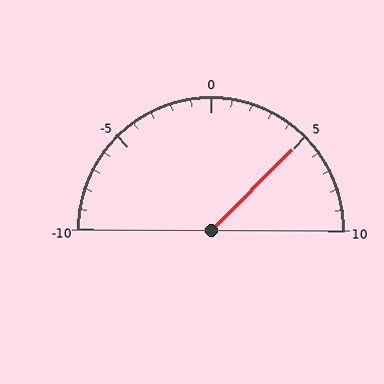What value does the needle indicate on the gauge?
The needle indicates approximately 5.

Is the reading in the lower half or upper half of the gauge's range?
The reading is in the upper half of the range (-10 to 10).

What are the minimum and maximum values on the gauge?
The gauge ranges from -10 to 10.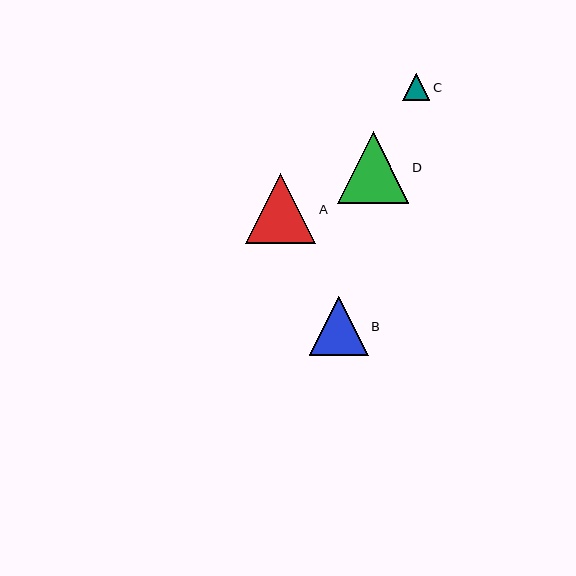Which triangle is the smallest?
Triangle C is the smallest with a size of approximately 27 pixels.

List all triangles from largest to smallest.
From largest to smallest: D, A, B, C.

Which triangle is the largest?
Triangle D is the largest with a size of approximately 71 pixels.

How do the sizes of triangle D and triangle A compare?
Triangle D and triangle A are approximately the same size.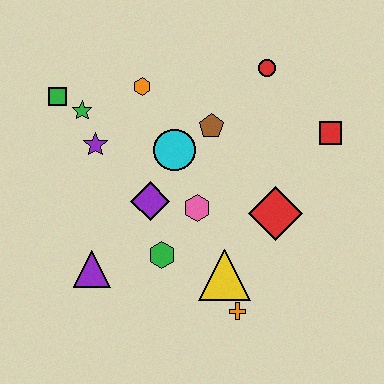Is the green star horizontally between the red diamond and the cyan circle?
No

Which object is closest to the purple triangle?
The green hexagon is closest to the purple triangle.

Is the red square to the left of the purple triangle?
No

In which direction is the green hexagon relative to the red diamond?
The green hexagon is to the left of the red diamond.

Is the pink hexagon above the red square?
No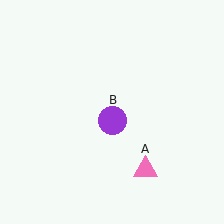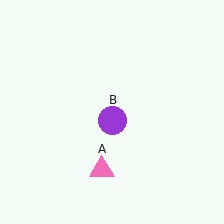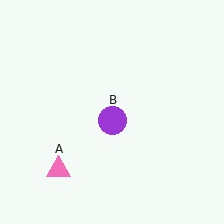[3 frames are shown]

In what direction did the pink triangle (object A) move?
The pink triangle (object A) moved left.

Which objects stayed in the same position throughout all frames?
Purple circle (object B) remained stationary.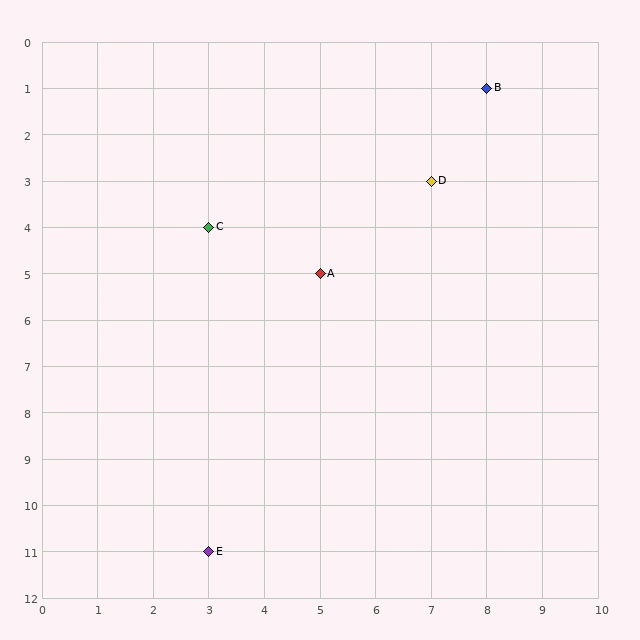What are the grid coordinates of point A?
Point A is at grid coordinates (5, 5).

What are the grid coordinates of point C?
Point C is at grid coordinates (3, 4).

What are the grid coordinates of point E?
Point E is at grid coordinates (3, 11).